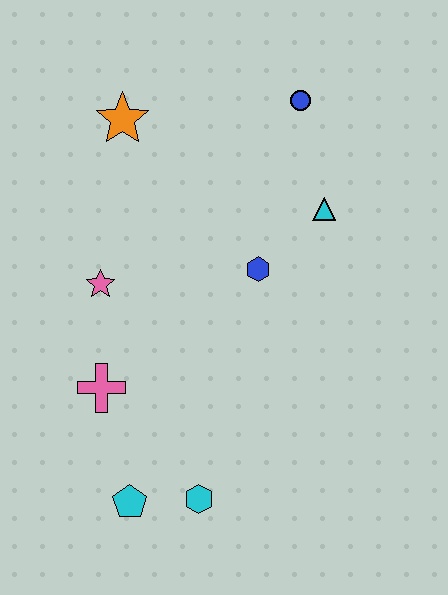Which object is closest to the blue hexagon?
The cyan triangle is closest to the blue hexagon.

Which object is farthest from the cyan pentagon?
The blue circle is farthest from the cyan pentagon.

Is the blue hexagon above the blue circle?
No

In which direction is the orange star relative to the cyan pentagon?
The orange star is above the cyan pentagon.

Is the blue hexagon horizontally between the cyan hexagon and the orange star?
No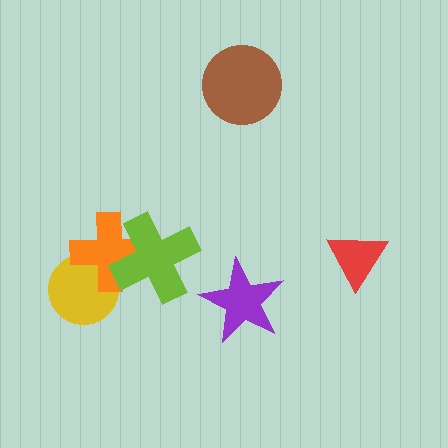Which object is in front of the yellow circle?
The orange cross is in front of the yellow circle.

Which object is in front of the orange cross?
The lime cross is in front of the orange cross.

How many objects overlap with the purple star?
0 objects overlap with the purple star.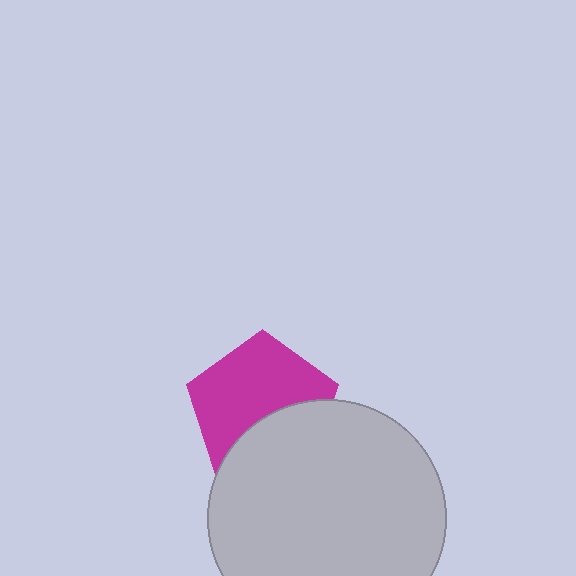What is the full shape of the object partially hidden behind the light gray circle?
The partially hidden object is a magenta pentagon.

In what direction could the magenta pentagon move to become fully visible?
The magenta pentagon could move up. That would shift it out from behind the light gray circle entirely.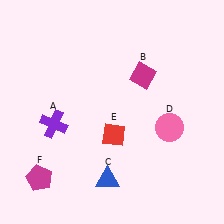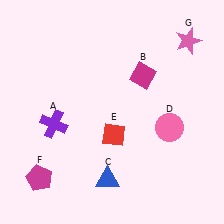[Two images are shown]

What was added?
A pink star (G) was added in Image 2.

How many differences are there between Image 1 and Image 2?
There is 1 difference between the two images.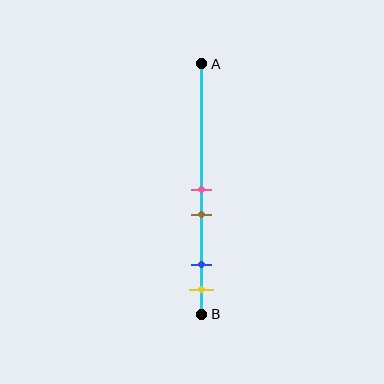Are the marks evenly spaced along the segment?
No, the marks are not evenly spaced.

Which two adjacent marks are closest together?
The pink and brown marks are the closest adjacent pair.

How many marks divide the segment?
There are 4 marks dividing the segment.